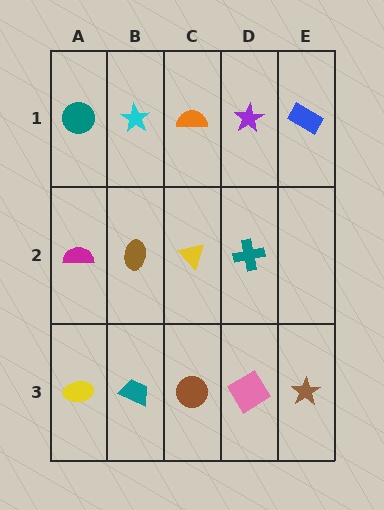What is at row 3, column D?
A pink diamond.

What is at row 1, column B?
A cyan star.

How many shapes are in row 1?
5 shapes.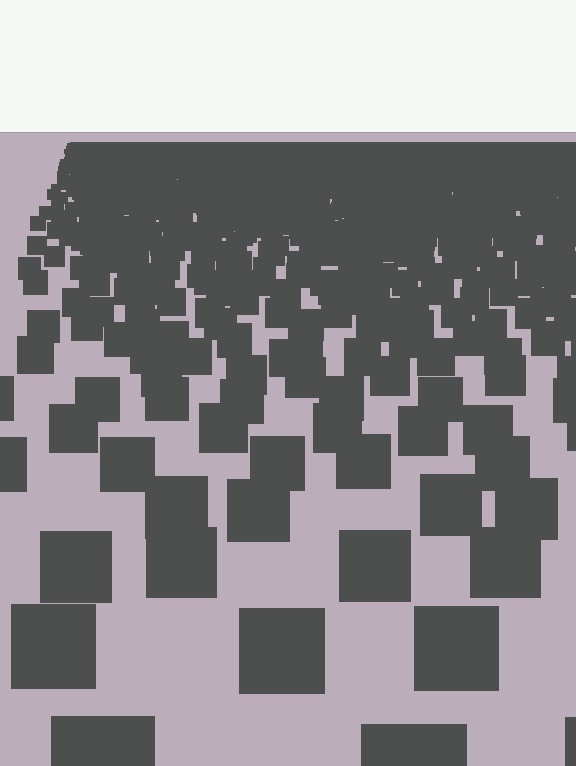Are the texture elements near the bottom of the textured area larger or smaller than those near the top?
Larger. Near the bottom, elements are closer to the viewer and appear at a bigger on-screen size.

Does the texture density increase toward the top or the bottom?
Density increases toward the top.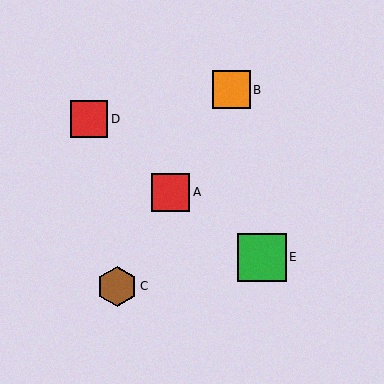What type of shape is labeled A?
Shape A is a red square.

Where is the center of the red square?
The center of the red square is at (171, 192).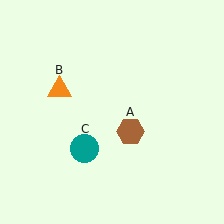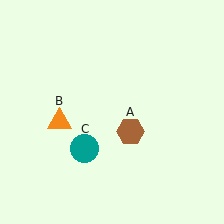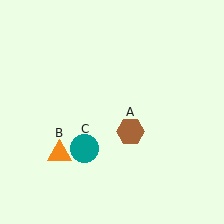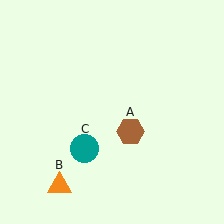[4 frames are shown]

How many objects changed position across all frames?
1 object changed position: orange triangle (object B).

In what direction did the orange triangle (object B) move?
The orange triangle (object B) moved down.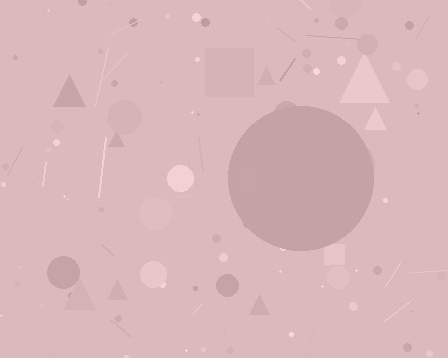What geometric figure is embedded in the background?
A circle is embedded in the background.